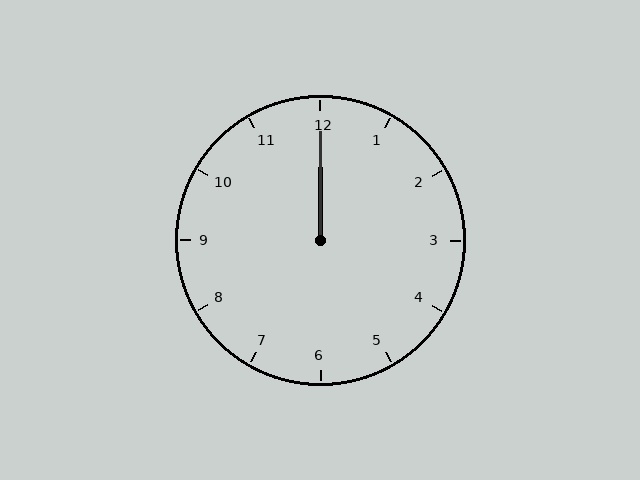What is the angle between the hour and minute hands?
Approximately 0 degrees.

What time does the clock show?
12:00.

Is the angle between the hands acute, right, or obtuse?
It is acute.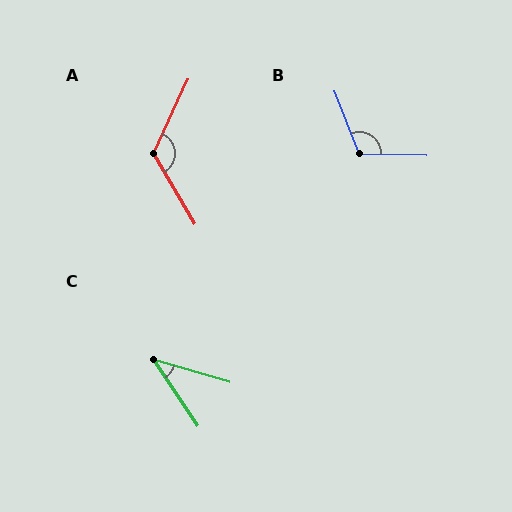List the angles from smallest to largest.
C (40°), B (112°), A (125°).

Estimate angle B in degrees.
Approximately 112 degrees.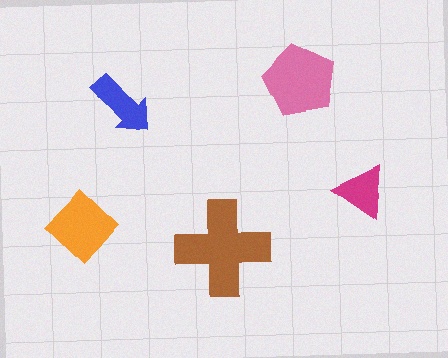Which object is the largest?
The brown cross.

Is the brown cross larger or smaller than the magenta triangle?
Larger.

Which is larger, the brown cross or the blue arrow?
The brown cross.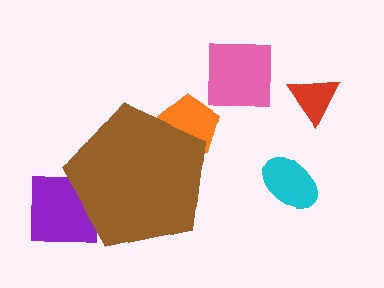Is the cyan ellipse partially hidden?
No, the cyan ellipse is fully visible.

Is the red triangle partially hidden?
No, the red triangle is fully visible.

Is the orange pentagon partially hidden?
Yes, the orange pentagon is partially hidden behind the brown pentagon.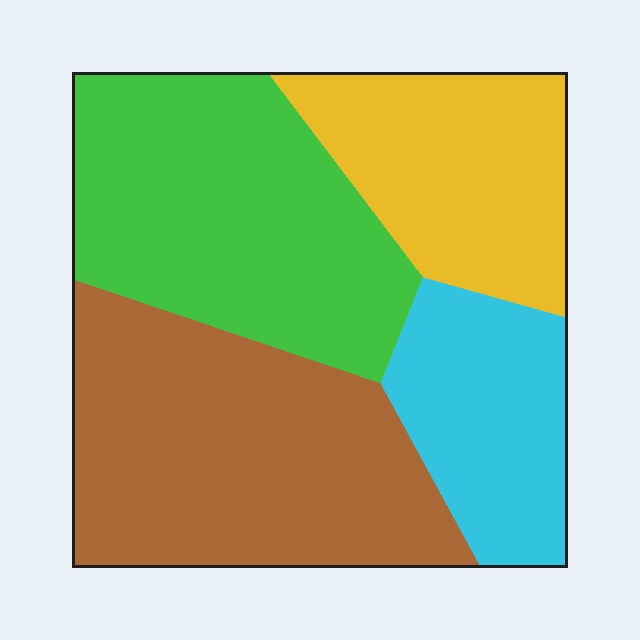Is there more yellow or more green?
Green.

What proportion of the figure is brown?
Brown takes up about one third (1/3) of the figure.